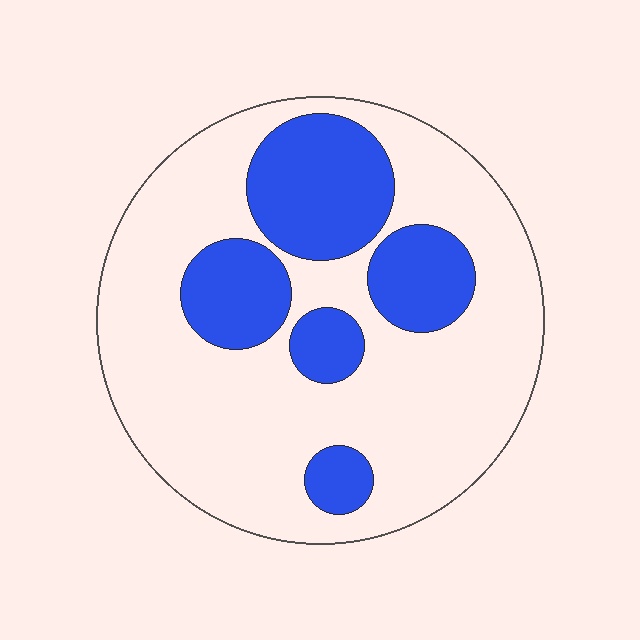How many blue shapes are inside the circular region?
5.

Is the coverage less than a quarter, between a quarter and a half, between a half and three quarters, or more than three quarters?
Between a quarter and a half.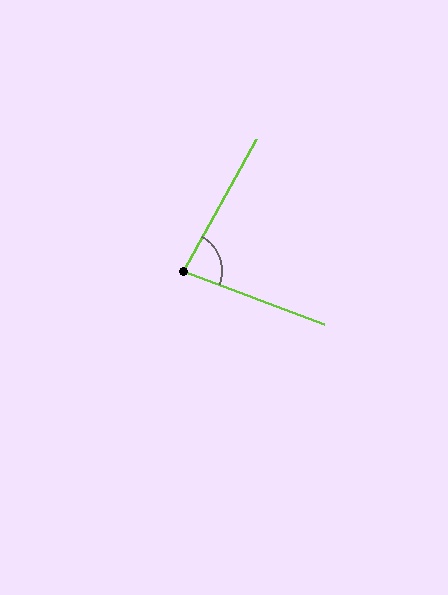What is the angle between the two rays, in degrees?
Approximately 81 degrees.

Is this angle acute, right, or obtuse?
It is acute.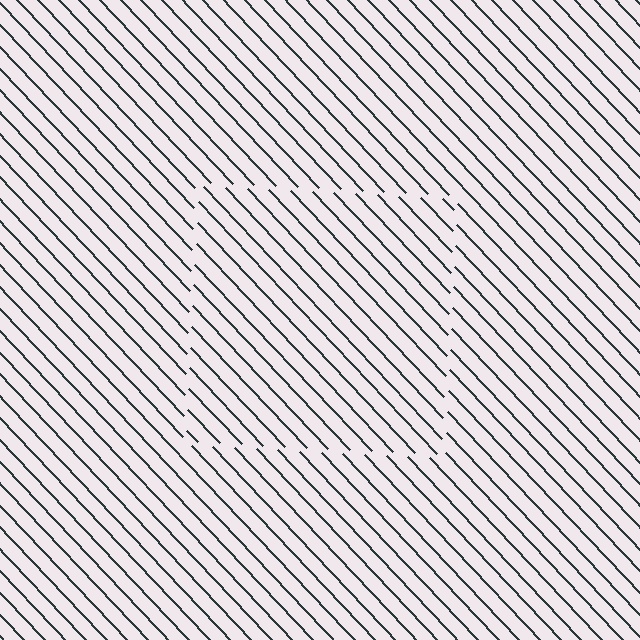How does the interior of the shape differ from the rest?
The interior of the shape contains the same grating, shifted by half a period — the contour is defined by the phase discontinuity where line-ends from the inner and outer gratings abut.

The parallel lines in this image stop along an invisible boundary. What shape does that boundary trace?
An illusory square. The interior of the shape contains the same grating, shifted by half a period — the contour is defined by the phase discontinuity where line-ends from the inner and outer gratings abut.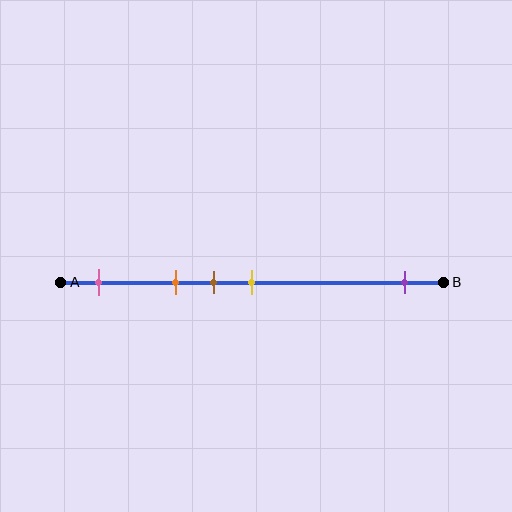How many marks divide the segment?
There are 5 marks dividing the segment.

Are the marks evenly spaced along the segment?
No, the marks are not evenly spaced.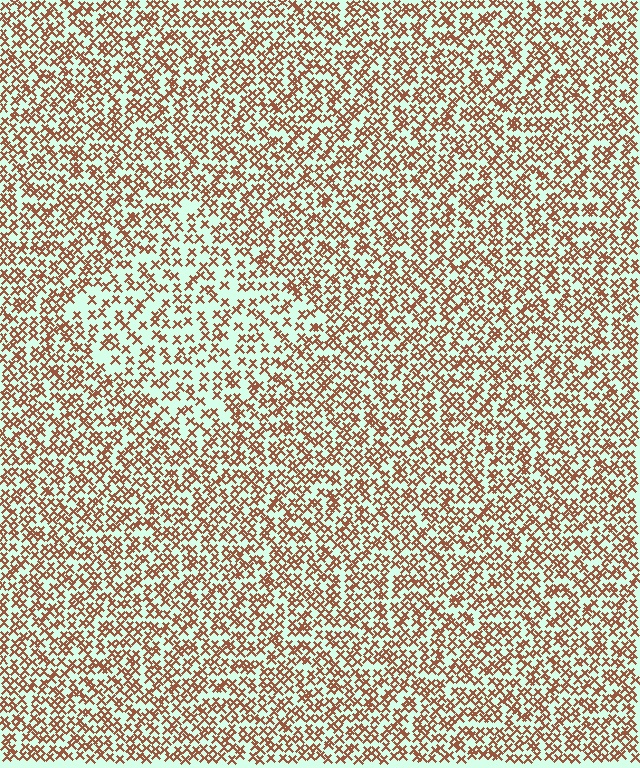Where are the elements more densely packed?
The elements are more densely packed outside the diamond boundary.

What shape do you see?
I see a diamond.